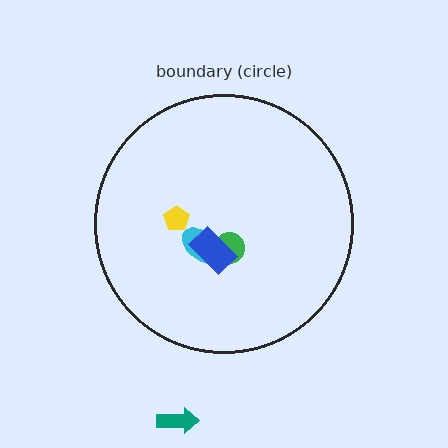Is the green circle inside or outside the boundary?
Inside.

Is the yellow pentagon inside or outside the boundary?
Inside.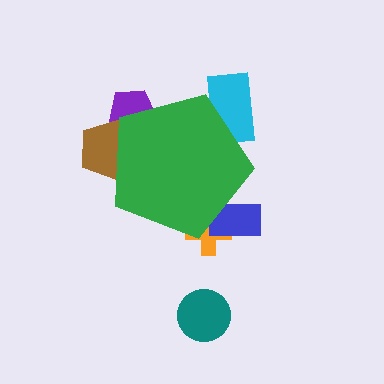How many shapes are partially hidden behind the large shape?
5 shapes are partially hidden.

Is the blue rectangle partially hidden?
Yes, the blue rectangle is partially hidden behind the green pentagon.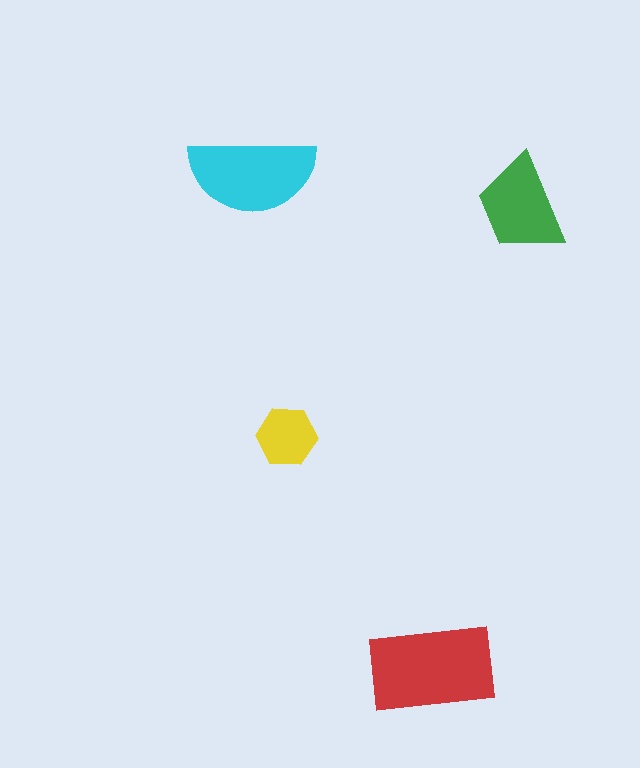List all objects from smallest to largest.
The yellow hexagon, the green trapezoid, the cyan semicircle, the red rectangle.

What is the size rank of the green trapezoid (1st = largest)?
3rd.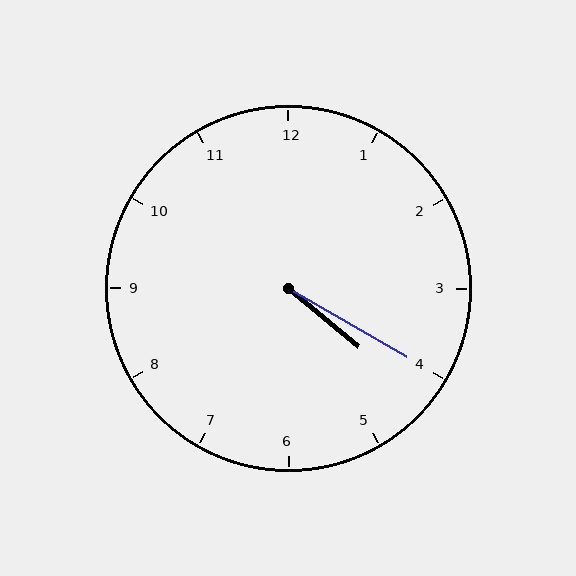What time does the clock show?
4:20.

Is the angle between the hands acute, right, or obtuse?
It is acute.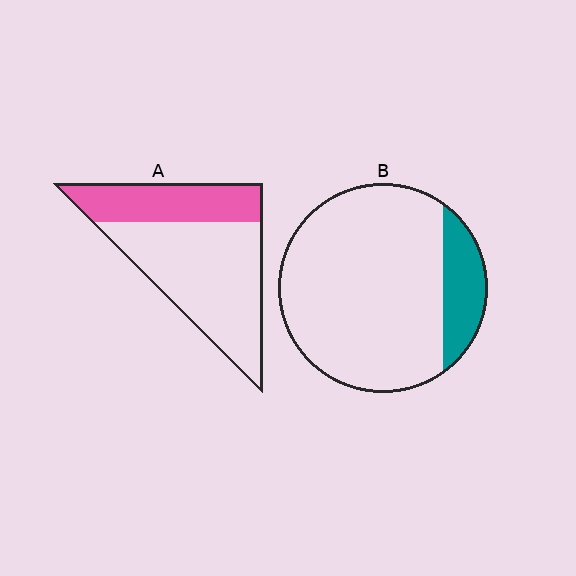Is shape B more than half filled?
No.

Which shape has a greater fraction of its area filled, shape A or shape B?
Shape A.